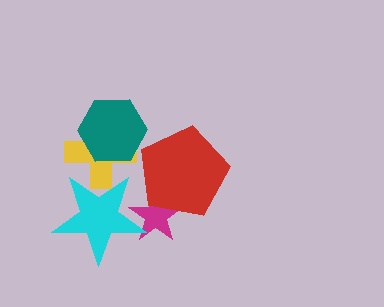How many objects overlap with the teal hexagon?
1 object overlaps with the teal hexagon.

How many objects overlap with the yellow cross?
2 objects overlap with the yellow cross.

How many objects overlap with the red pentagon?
1 object overlaps with the red pentagon.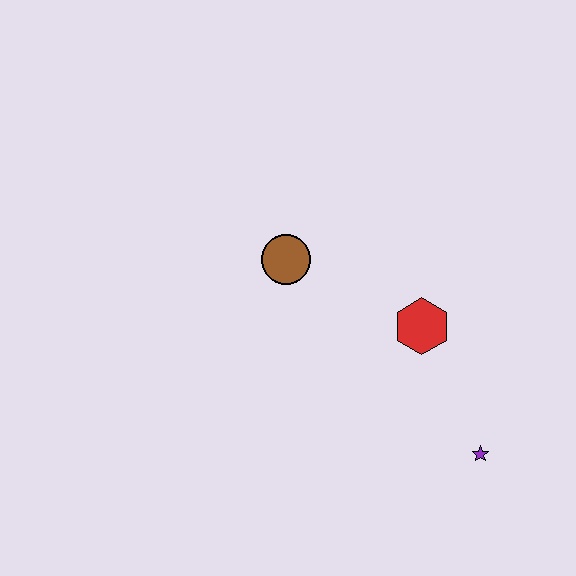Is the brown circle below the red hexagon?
No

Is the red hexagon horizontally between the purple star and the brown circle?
Yes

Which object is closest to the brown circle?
The red hexagon is closest to the brown circle.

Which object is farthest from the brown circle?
The purple star is farthest from the brown circle.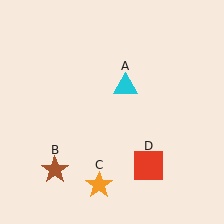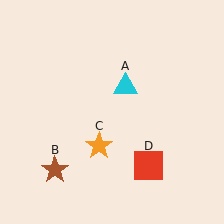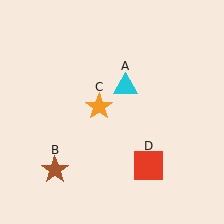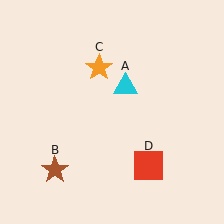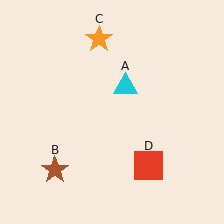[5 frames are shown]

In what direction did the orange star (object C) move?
The orange star (object C) moved up.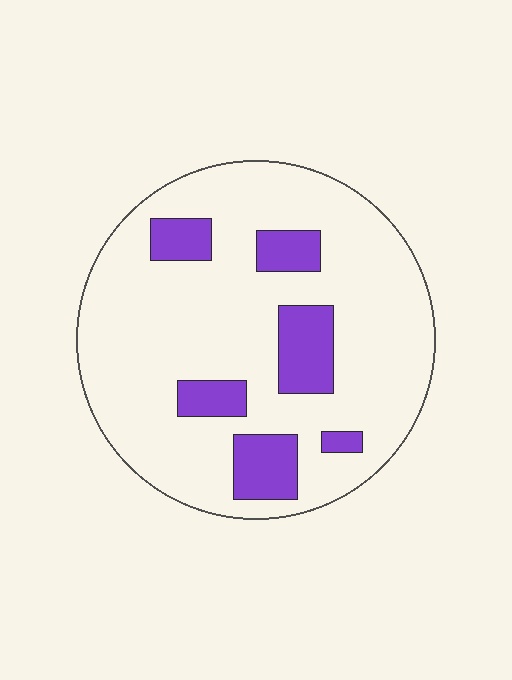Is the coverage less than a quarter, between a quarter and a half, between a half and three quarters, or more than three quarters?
Less than a quarter.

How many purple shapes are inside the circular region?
6.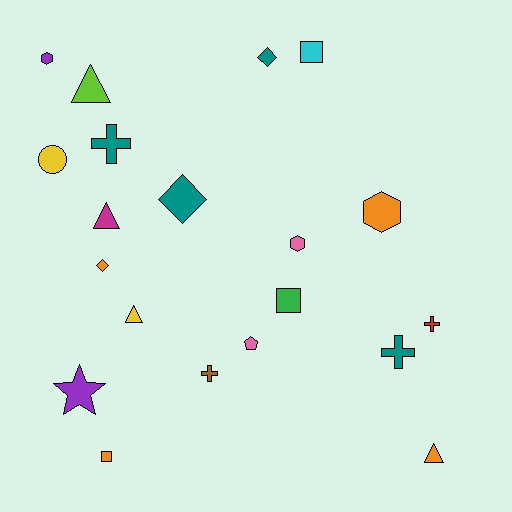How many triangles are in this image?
There are 4 triangles.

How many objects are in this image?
There are 20 objects.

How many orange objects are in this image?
There are 4 orange objects.